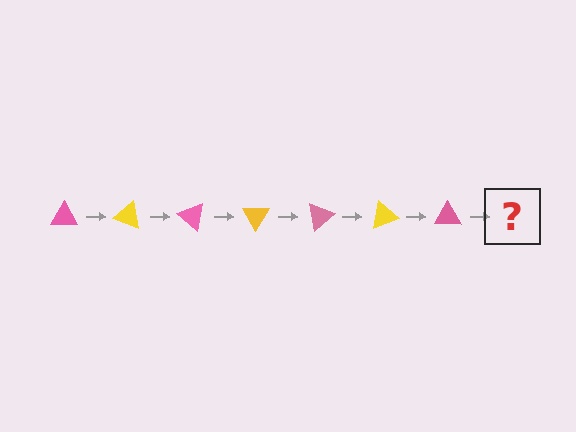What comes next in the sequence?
The next element should be a yellow triangle, rotated 140 degrees from the start.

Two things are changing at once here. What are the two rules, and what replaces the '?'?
The two rules are that it rotates 20 degrees each step and the color cycles through pink and yellow. The '?' should be a yellow triangle, rotated 140 degrees from the start.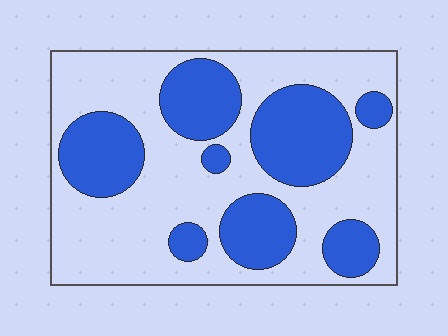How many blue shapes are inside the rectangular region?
8.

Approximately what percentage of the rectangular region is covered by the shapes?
Approximately 35%.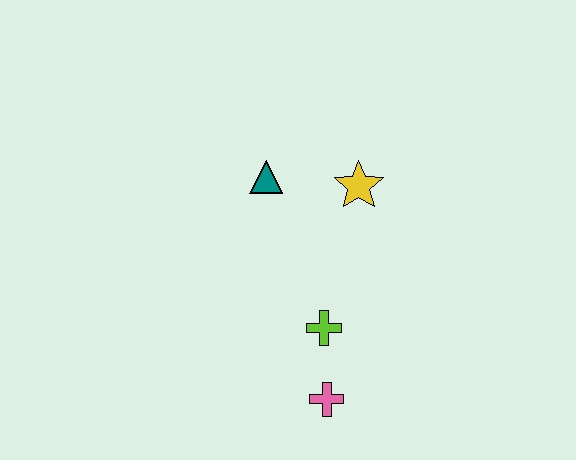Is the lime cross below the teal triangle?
Yes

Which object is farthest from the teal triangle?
The pink cross is farthest from the teal triangle.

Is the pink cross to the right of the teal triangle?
Yes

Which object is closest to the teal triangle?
The yellow star is closest to the teal triangle.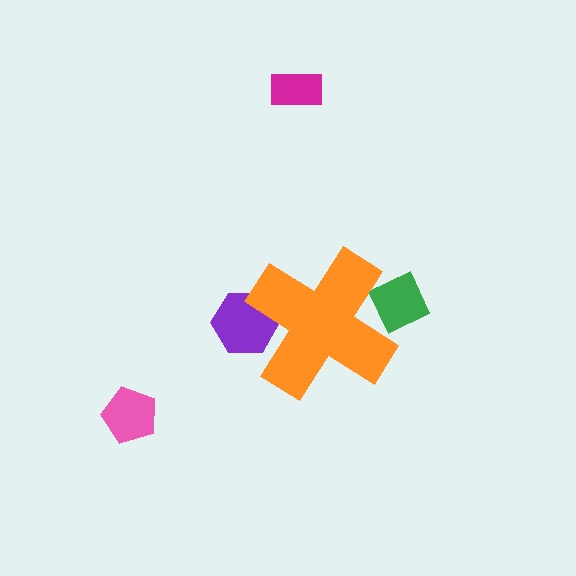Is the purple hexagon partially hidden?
Yes, the purple hexagon is partially hidden behind the orange cross.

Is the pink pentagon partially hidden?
No, the pink pentagon is fully visible.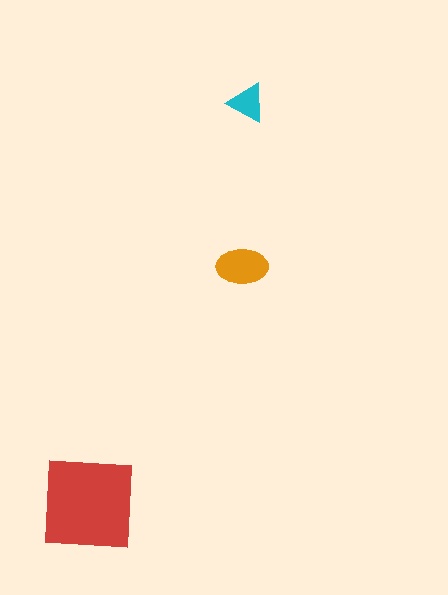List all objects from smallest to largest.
The cyan triangle, the orange ellipse, the red square.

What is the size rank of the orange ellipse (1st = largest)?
2nd.